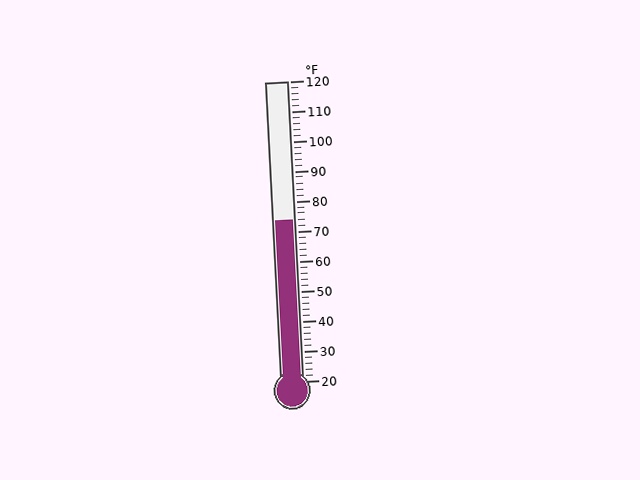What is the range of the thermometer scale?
The thermometer scale ranges from 20°F to 120°F.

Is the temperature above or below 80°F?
The temperature is below 80°F.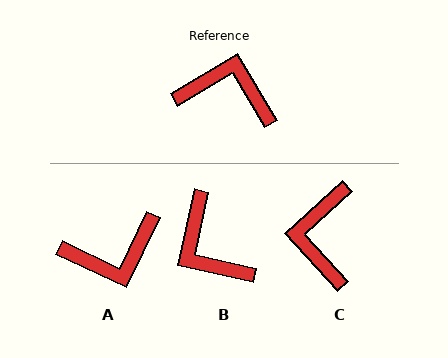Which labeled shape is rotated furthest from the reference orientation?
A, about 147 degrees away.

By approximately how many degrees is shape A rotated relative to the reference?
Approximately 147 degrees clockwise.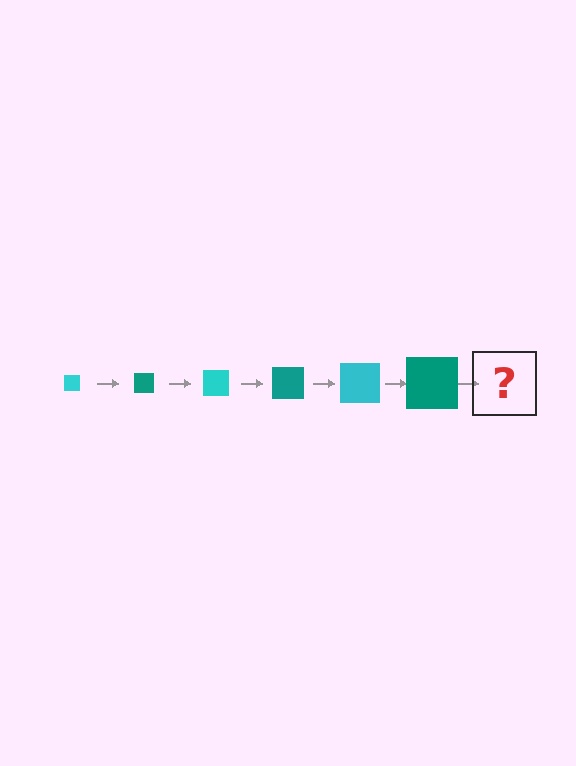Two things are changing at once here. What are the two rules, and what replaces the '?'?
The two rules are that the square grows larger each step and the color cycles through cyan and teal. The '?' should be a cyan square, larger than the previous one.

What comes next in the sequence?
The next element should be a cyan square, larger than the previous one.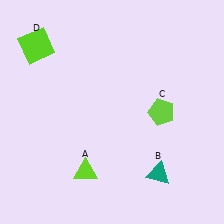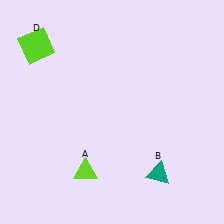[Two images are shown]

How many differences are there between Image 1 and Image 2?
There is 1 difference between the two images.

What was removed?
The lime pentagon (C) was removed in Image 2.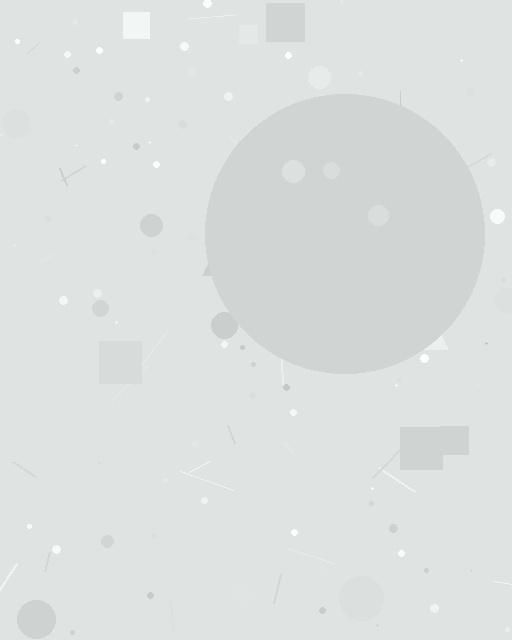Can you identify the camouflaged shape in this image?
The camouflaged shape is a circle.